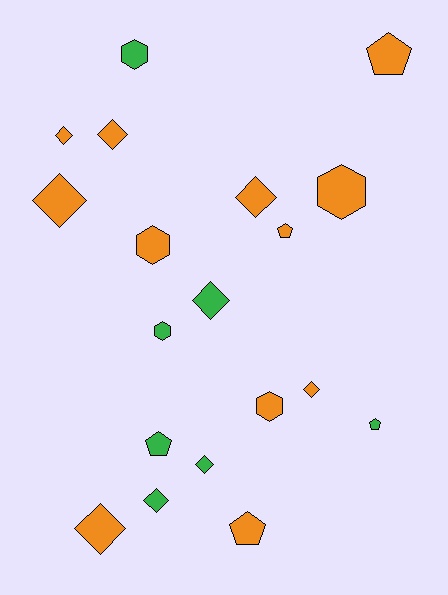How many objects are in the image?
There are 19 objects.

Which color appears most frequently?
Orange, with 12 objects.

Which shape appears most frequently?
Diamond, with 9 objects.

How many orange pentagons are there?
There are 3 orange pentagons.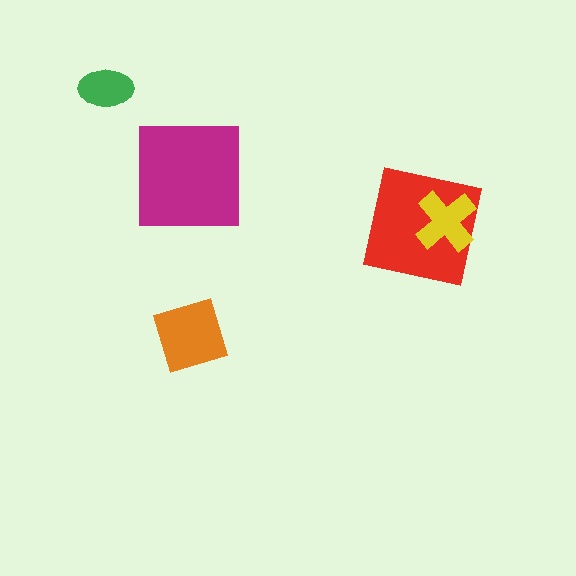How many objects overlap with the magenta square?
0 objects overlap with the magenta square.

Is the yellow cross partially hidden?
No, no other shape covers it.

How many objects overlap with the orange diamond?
0 objects overlap with the orange diamond.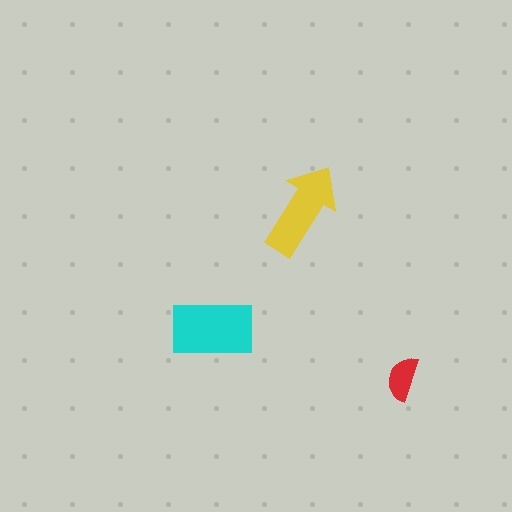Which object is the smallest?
The red semicircle.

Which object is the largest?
The cyan rectangle.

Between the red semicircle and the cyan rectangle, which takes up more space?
The cyan rectangle.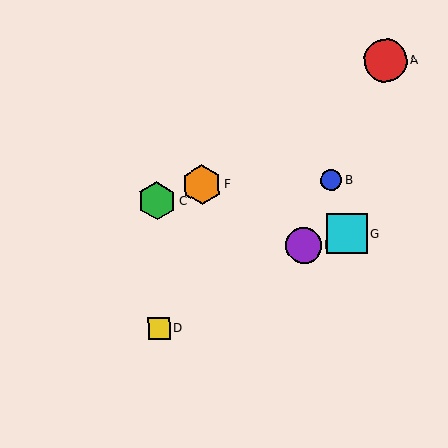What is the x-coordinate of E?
Object E is at x≈303.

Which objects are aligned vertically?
Objects C, D are aligned vertically.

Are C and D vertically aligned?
Yes, both are at x≈157.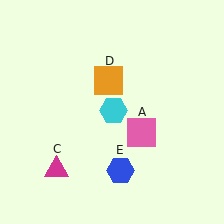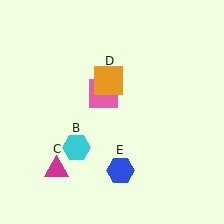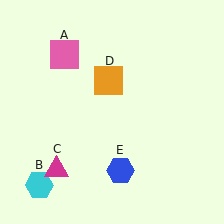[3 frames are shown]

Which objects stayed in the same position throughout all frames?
Magenta triangle (object C) and orange square (object D) and blue hexagon (object E) remained stationary.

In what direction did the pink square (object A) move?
The pink square (object A) moved up and to the left.